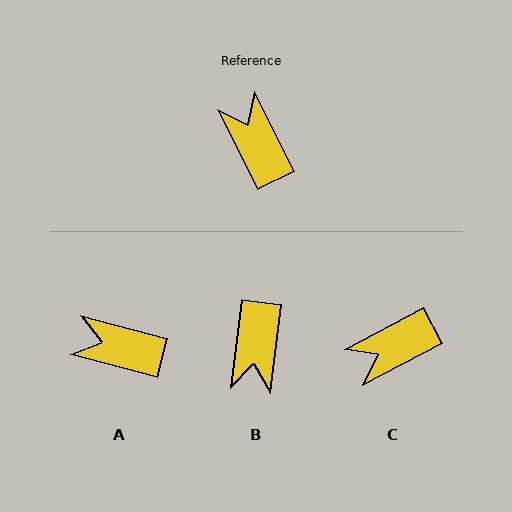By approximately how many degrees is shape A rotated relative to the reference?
Approximately 49 degrees counter-clockwise.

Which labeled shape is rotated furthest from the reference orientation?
B, about 146 degrees away.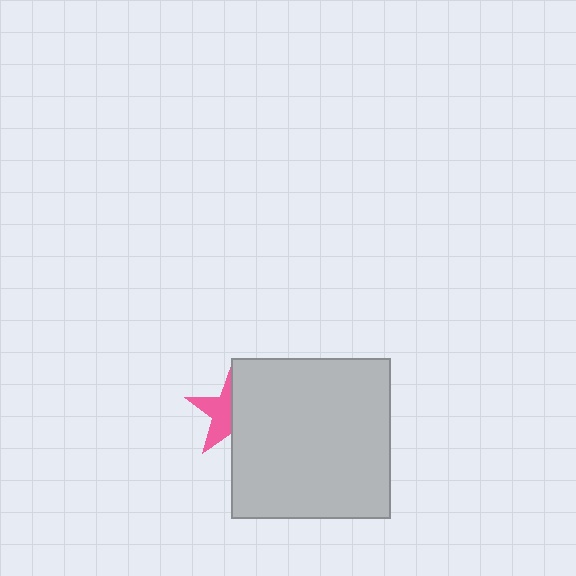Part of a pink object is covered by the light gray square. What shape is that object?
It is a star.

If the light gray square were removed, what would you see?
You would see the complete pink star.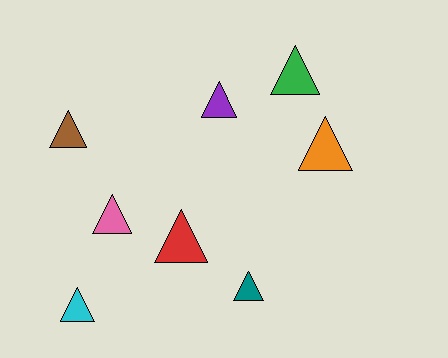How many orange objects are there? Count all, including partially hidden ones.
There is 1 orange object.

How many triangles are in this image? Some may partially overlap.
There are 8 triangles.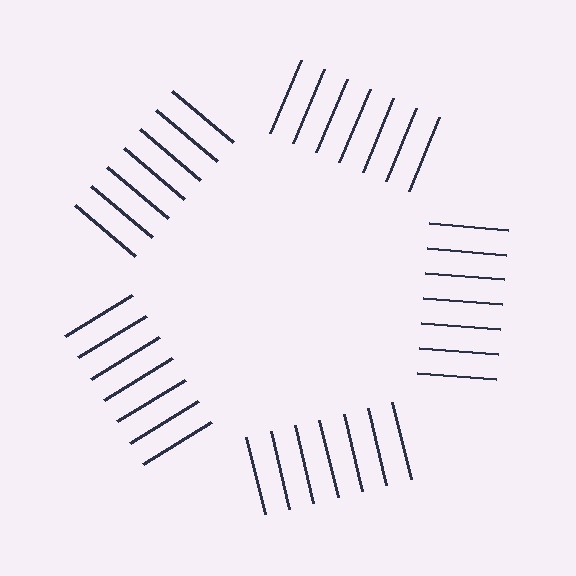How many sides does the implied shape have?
5 sides — the line-ends trace a pentagon.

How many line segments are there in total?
35 — 7 along each of the 5 edges.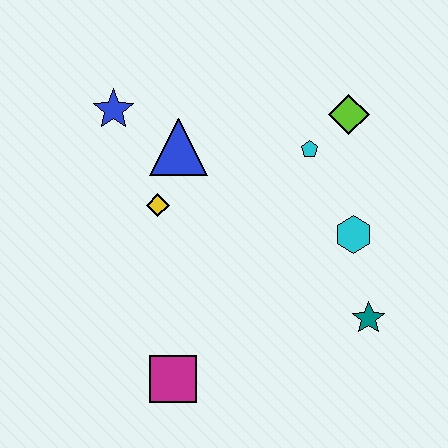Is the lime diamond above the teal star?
Yes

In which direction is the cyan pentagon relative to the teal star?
The cyan pentagon is above the teal star.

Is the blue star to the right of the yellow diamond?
No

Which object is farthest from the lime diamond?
The magenta square is farthest from the lime diamond.